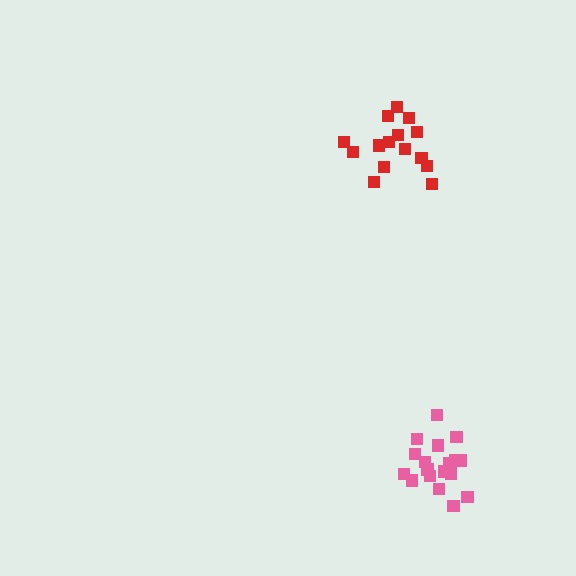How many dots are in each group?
Group 1: 18 dots, Group 2: 15 dots (33 total).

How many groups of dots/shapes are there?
There are 2 groups.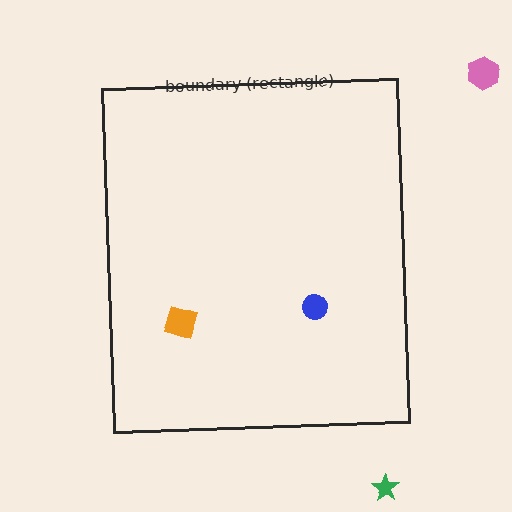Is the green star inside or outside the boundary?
Outside.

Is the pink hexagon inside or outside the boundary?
Outside.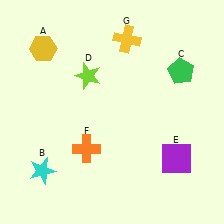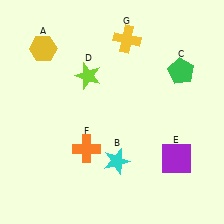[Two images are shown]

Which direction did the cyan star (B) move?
The cyan star (B) moved right.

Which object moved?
The cyan star (B) moved right.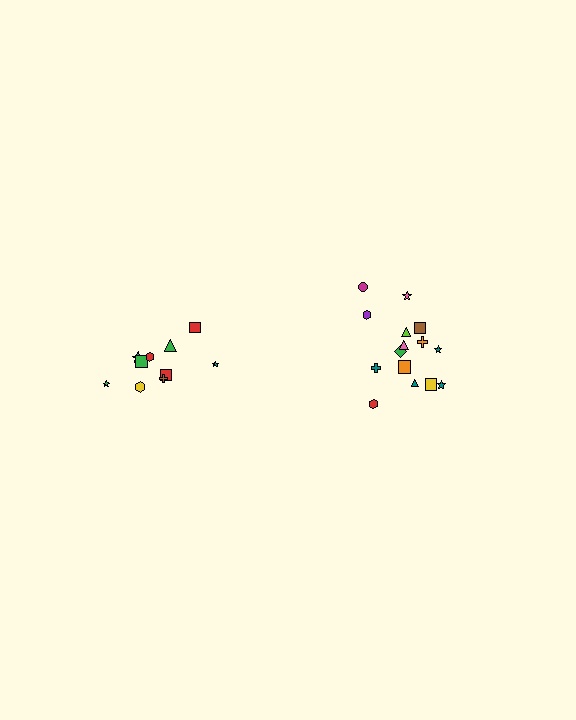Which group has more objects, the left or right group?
The right group.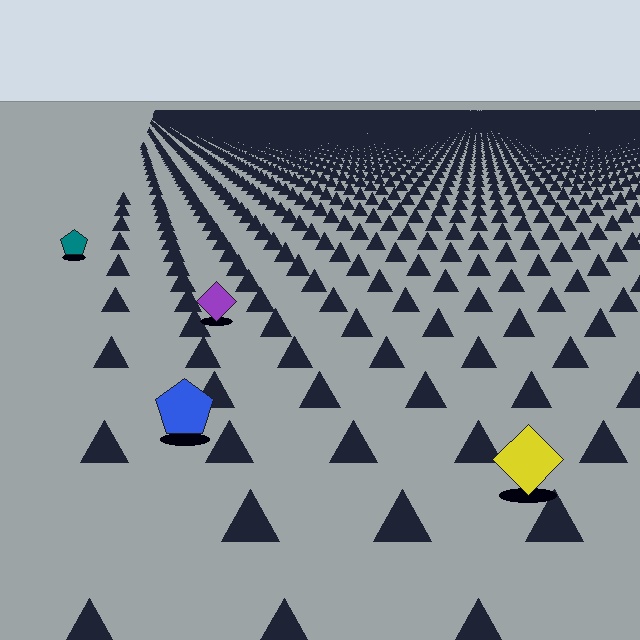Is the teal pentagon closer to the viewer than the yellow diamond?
No. The yellow diamond is closer — you can tell from the texture gradient: the ground texture is coarser near it.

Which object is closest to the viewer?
The yellow diamond is closest. The texture marks near it are larger and more spread out.